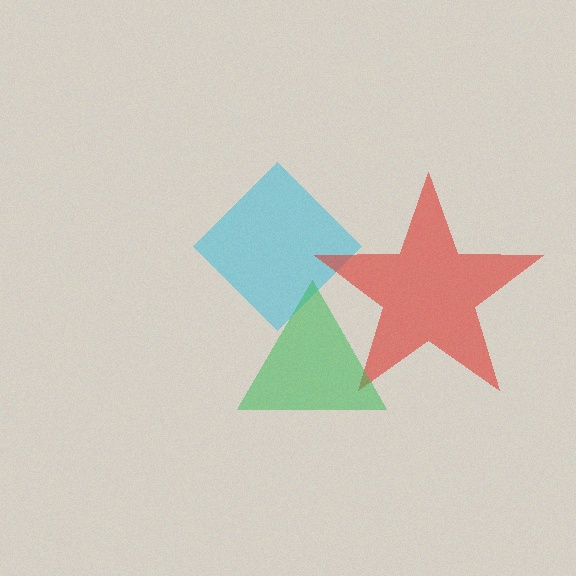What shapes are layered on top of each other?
The layered shapes are: a cyan diamond, a red star, a green triangle.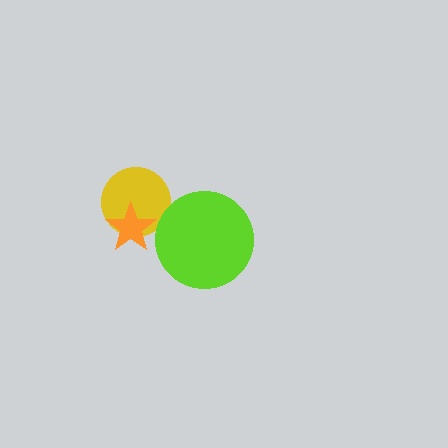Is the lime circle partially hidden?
No, no other shape covers it.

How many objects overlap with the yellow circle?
1 object overlaps with the yellow circle.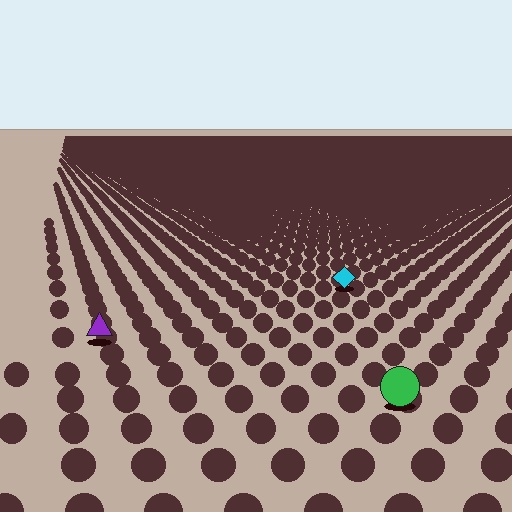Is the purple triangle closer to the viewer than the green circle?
No. The green circle is closer — you can tell from the texture gradient: the ground texture is coarser near it.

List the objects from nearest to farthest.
From nearest to farthest: the green circle, the purple triangle, the cyan diamond.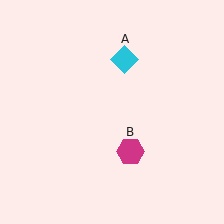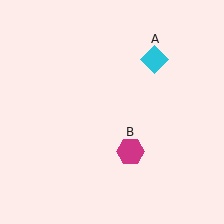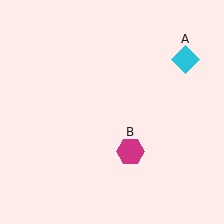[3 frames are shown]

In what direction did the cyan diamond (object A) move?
The cyan diamond (object A) moved right.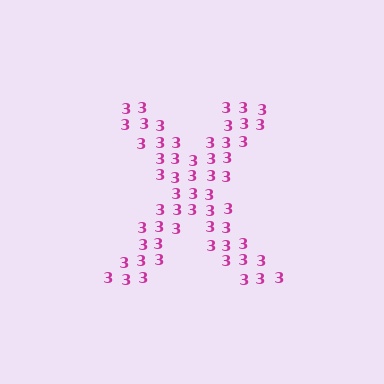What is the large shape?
The large shape is the letter X.